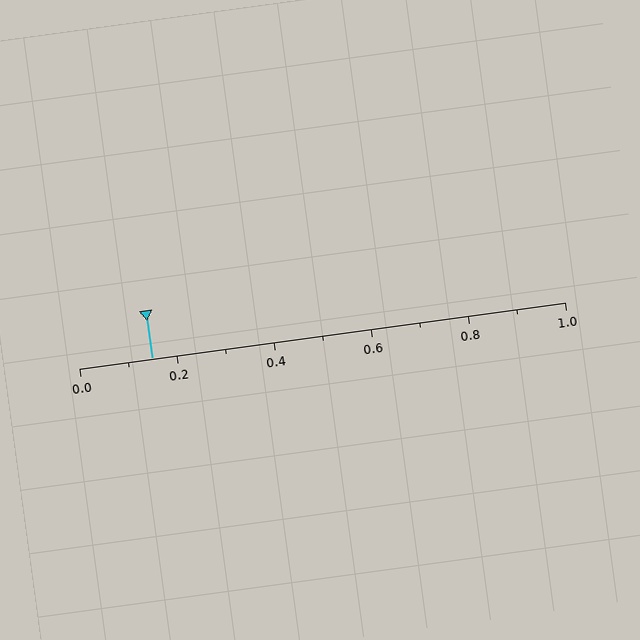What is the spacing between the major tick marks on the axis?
The major ticks are spaced 0.2 apart.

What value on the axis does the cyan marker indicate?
The marker indicates approximately 0.15.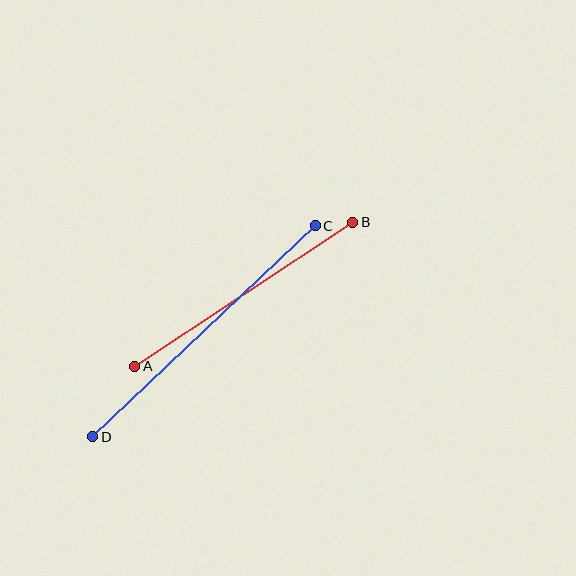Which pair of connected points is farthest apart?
Points C and D are farthest apart.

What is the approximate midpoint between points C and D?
The midpoint is at approximately (204, 331) pixels.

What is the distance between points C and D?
The distance is approximately 307 pixels.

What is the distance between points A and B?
The distance is approximately 261 pixels.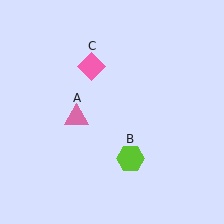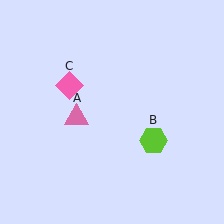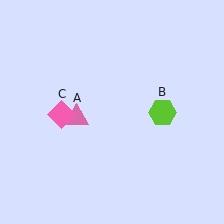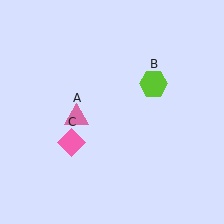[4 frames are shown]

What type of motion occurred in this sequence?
The lime hexagon (object B), pink diamond (object C) rotated counterclockwise around the center of the scene.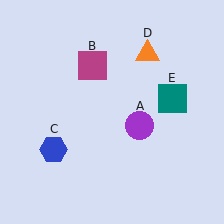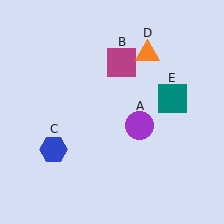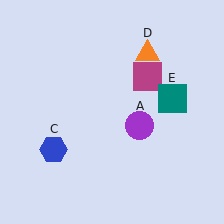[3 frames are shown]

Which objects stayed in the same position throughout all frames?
Purple circle (object A) and blue hexagon (object C) and orange triangle (object D) and teal square (object E) remained stationary.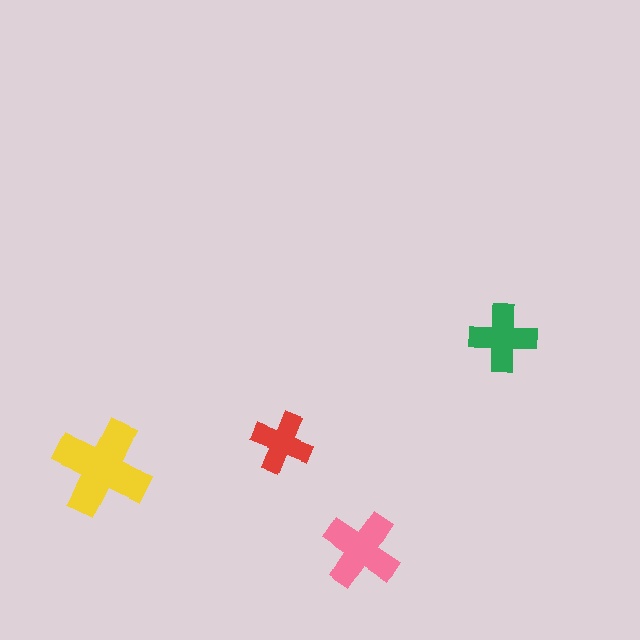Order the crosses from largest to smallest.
the yellow one, the pink one, the green one, the red one.